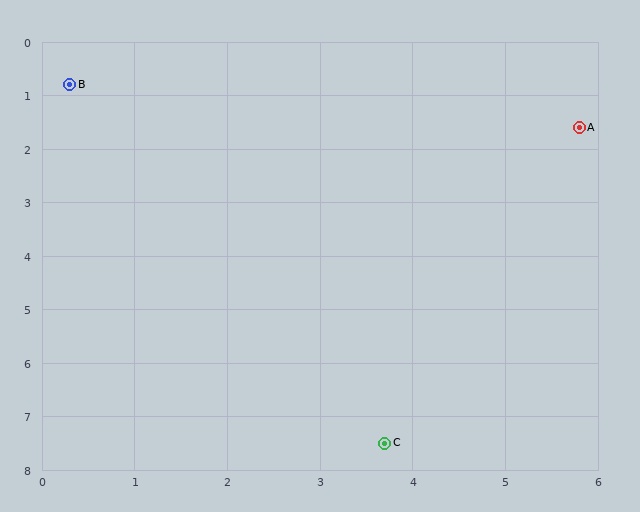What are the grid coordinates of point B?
Point B is at approximately (0.3, 0.8).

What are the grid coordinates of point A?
Point A is at approximately (5.8, 1.6).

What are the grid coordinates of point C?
Point C is at approximately (3.7, 7.5).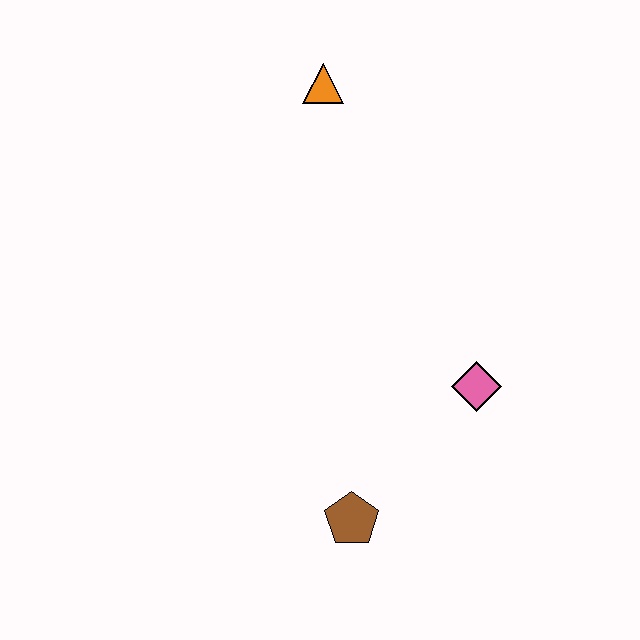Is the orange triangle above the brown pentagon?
Yes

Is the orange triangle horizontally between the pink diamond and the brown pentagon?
No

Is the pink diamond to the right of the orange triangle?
Yes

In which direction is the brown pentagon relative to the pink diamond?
The brown pentagon is below the pink diamond.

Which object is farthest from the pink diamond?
The orange triangle is farthest from the pink diamond.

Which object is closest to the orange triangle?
The pink diamond is closest to the orange triangle.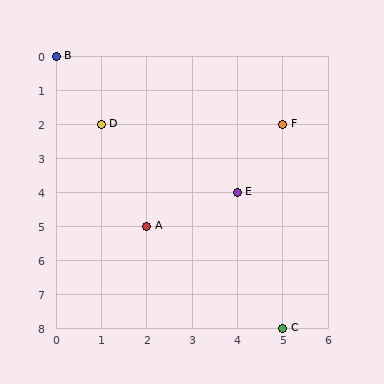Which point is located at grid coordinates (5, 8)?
Point C is at (5, 8).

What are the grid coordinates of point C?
Point C is at grid coordinates (5, 8).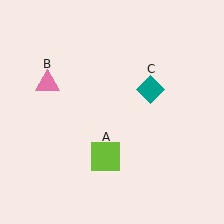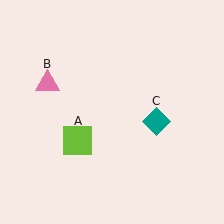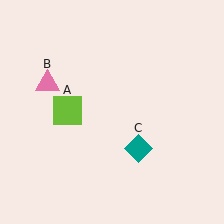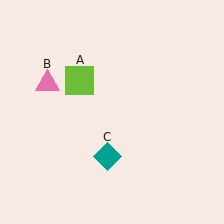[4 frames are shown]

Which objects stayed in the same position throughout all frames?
Pink triangle (object B) remained stationary.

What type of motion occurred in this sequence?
The lime square (object A), teal diamond (object C) rotated clockwise around the center of the scene.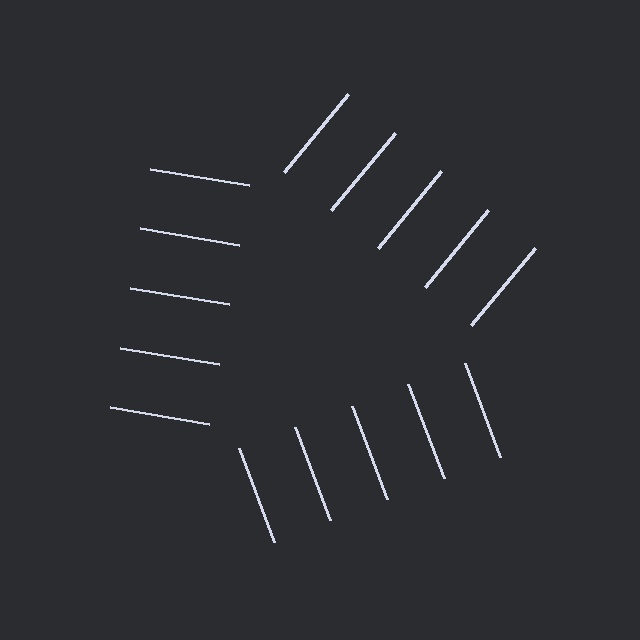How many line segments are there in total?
15 — 5 along each of the 3 edges.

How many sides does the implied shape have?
3 sides — the line-ends trace a triangle.